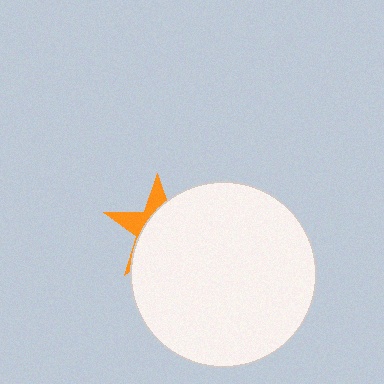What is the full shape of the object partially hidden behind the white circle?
The partially hidden object is an orange star.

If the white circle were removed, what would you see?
You would see the complete orange star.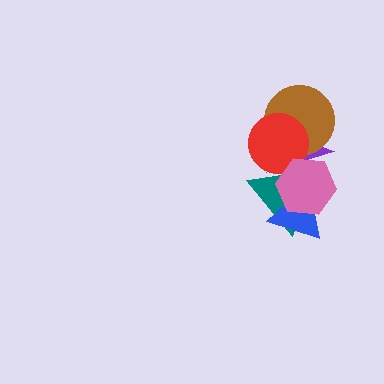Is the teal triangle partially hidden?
Yes, it is partially covered by another shape.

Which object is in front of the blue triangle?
The pink hexagon is in front of the blue triangle.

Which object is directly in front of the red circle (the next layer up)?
The teal triangle is directly in front of the red circle.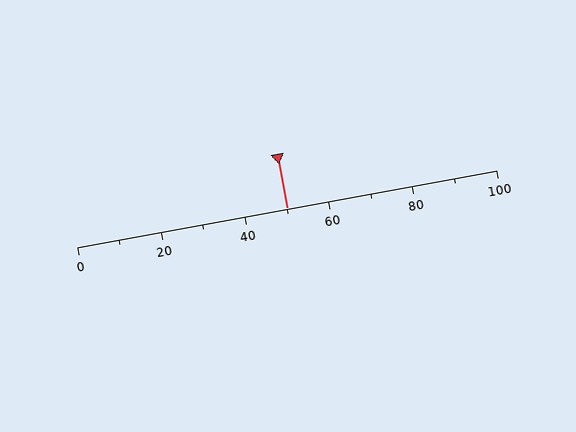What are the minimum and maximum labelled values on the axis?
The axis runs from 0 to 100.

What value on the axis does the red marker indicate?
The marker indicates approximately 50.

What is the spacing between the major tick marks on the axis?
The major ticks are spaced 20 apart.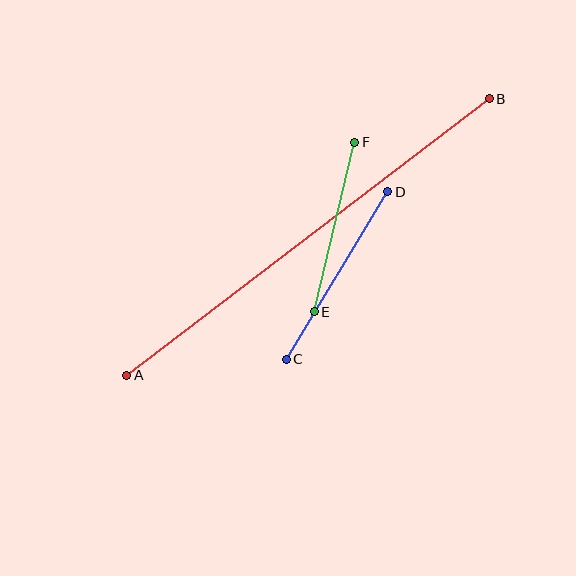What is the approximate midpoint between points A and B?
The midpoint is at approximately (308, 237) pixels.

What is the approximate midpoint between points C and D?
The midpoint is at approximately (337, 275) pixels.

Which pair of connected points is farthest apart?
Points A and B are farthest apart.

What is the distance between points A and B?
The distance is approximately 456 pixels.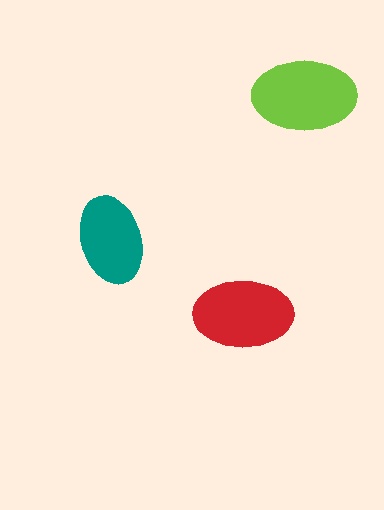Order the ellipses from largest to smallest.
the lime one, the red one, the teal one.